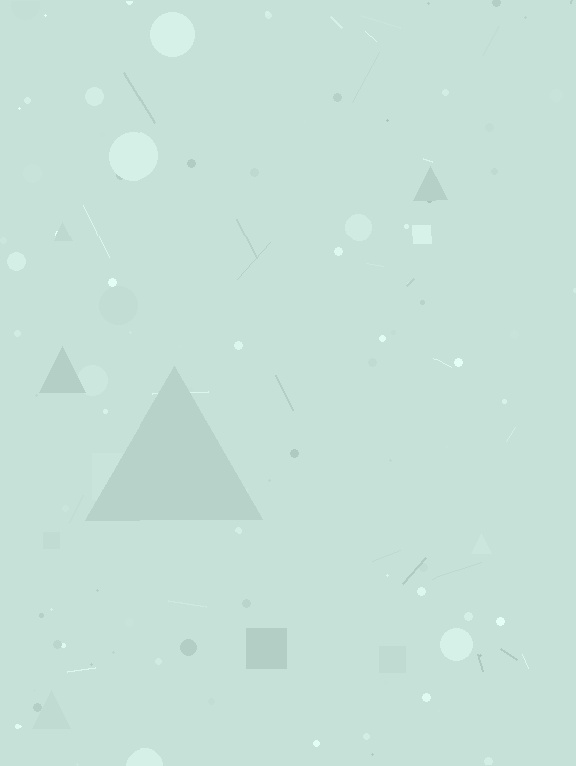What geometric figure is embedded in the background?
A triangle is embedded in the background.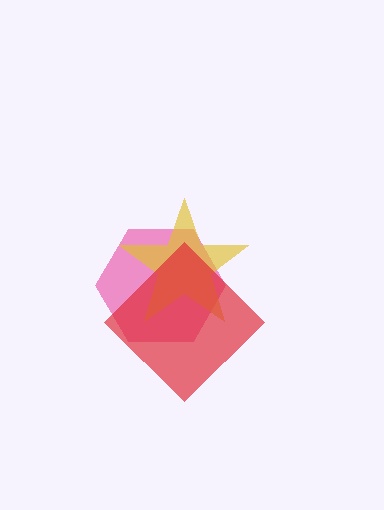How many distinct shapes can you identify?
There are 3 distinct shapes: a pink hexagon, a yellow star, a red diamond.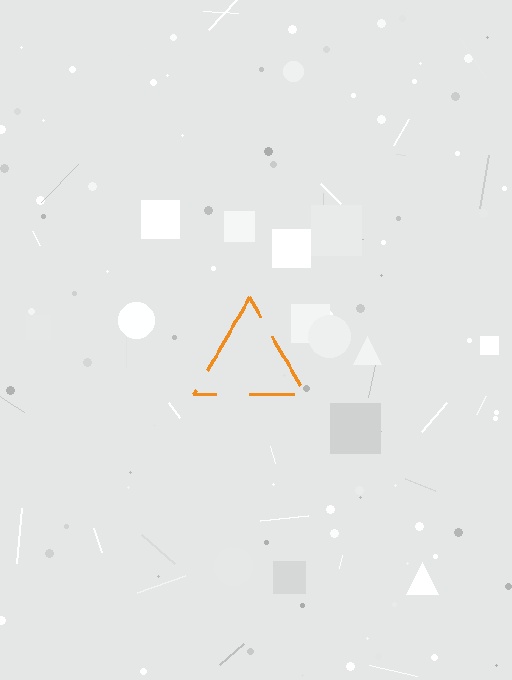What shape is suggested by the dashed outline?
The dashed outline suggests a triangle.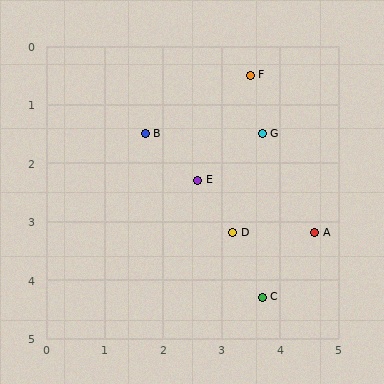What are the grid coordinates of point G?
Point G is at approximately (3.7, 1.5).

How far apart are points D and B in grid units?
Points D and B are about 2.3 grid units apart.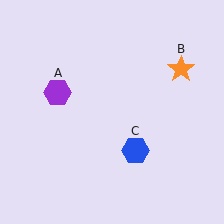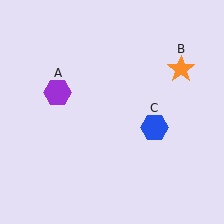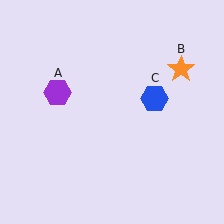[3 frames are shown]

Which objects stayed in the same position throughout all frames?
Purple hexagon (object A) and orange star (object B) remained stationary.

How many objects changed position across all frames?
1 object changed position: blue hexagon (object C).